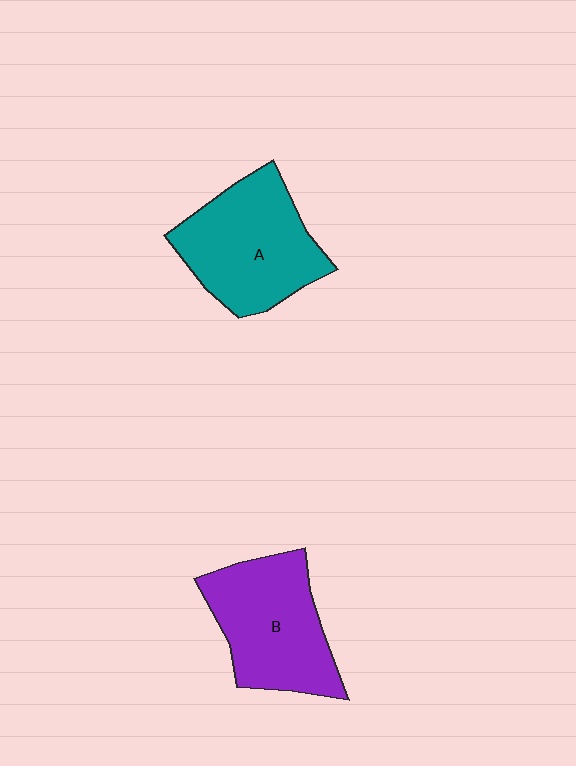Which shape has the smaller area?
Shape B (purple).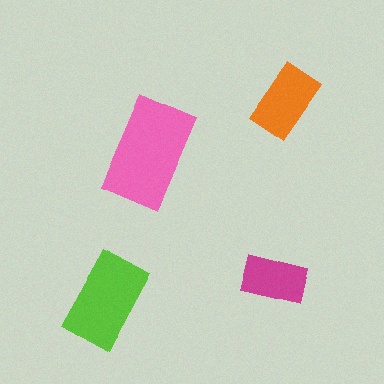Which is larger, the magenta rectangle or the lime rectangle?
The lime one.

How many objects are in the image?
There are 4 objects in the image.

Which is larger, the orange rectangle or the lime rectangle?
The lime one.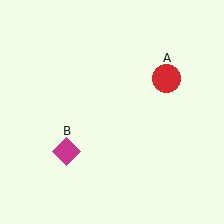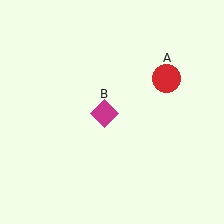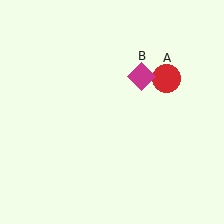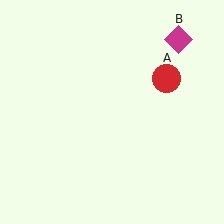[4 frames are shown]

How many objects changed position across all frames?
1 object changed position: magenta diamond (object B).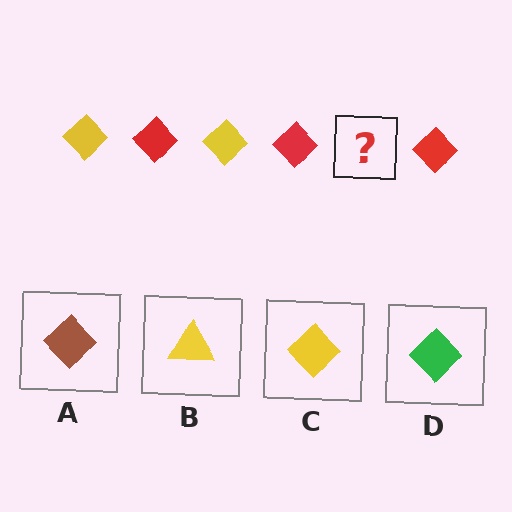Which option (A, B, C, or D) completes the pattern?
C.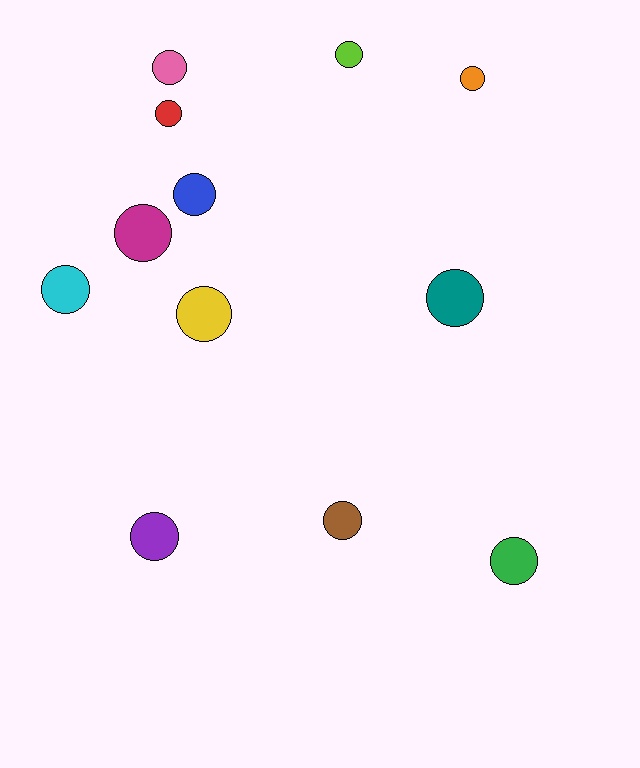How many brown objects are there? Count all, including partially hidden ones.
There is 1 brown object.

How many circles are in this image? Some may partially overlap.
There are 12 circles.